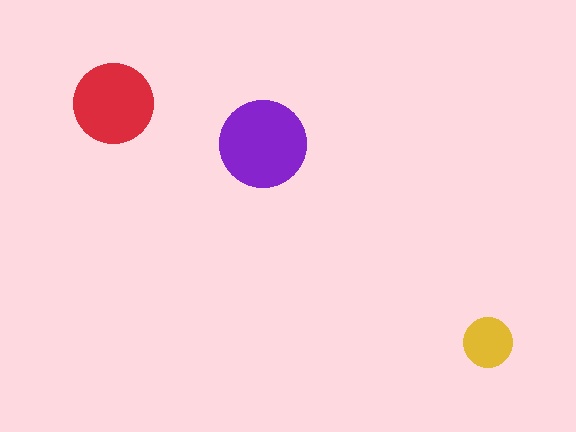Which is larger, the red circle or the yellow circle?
The red one.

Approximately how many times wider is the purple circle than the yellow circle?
About 2 times wider.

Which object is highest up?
The red circle is topmost.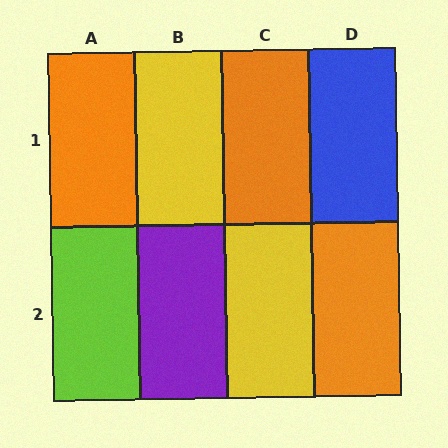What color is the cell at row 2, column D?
Orange.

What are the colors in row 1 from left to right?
Orange, yellow, orange, blue.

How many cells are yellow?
2 cells are yellow.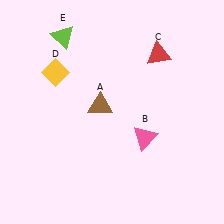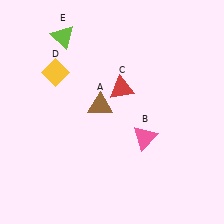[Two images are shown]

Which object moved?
The red triangle (C) moved left.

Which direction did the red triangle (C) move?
The red triangle (C) moved left.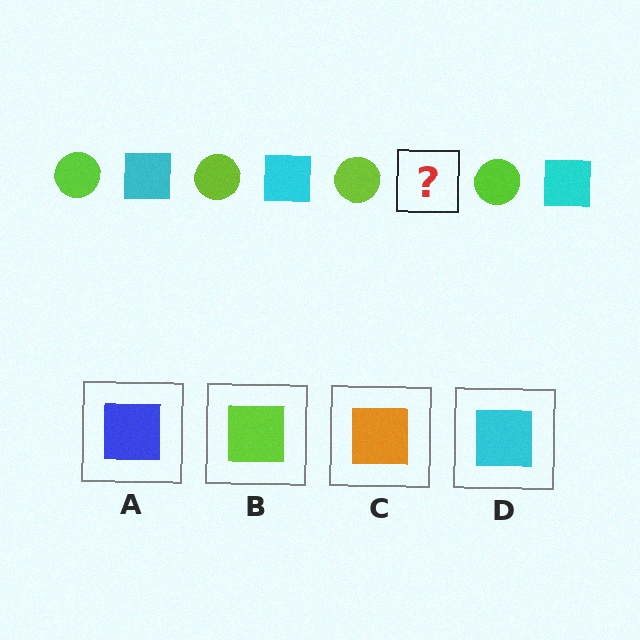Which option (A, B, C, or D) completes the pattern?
D.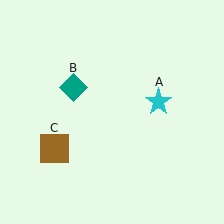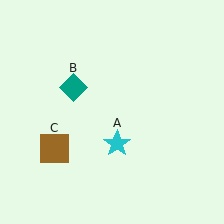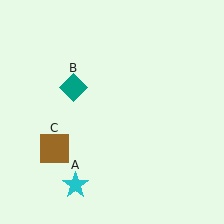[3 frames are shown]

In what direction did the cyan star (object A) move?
The cyan star (object A) moved down and to the left.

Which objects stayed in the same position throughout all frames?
Teal diamond (object B) and brown square (object C) remained stationary.